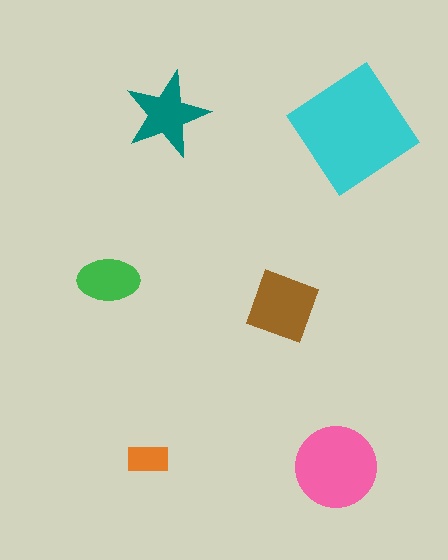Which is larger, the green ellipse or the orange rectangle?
The green ellipse.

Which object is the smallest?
The orange rectangle.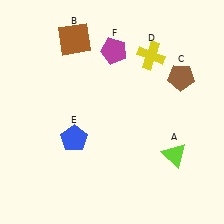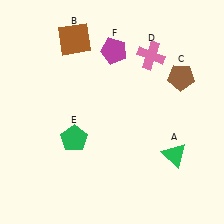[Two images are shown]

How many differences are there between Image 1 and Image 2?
There are 3 differences between the two images.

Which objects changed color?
A changed from lime to green. D changed from yellow to pink. E changed from blue to green.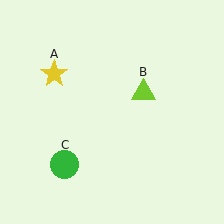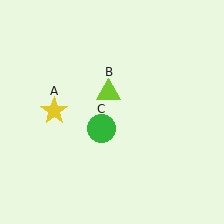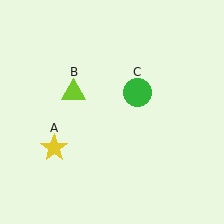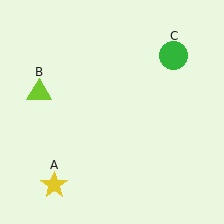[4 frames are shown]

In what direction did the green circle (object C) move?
The green circle (object C) moved up and to the right.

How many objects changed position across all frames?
3 objects changed position: yellow star (object A), lime triangle (object B), green circle (object C).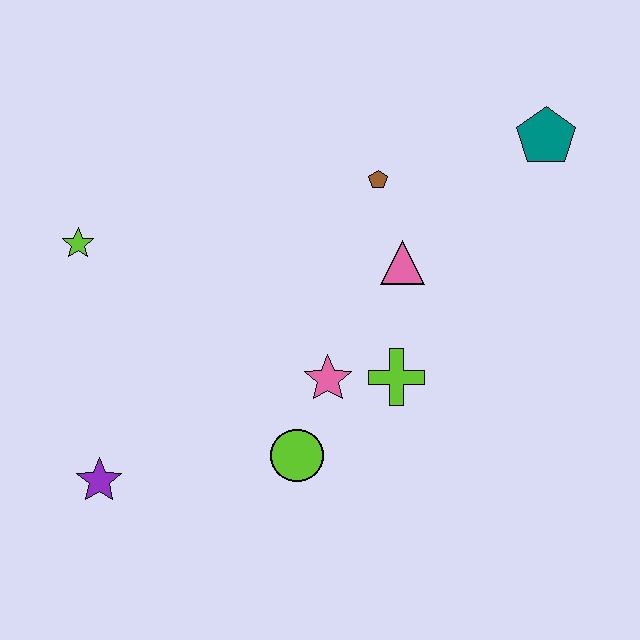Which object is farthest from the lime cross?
The lime star is farthest from the lime cross.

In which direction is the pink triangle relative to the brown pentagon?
The pink triangle is below the brown pentagon.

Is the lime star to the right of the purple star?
No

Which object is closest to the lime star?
The purple star is closest to the lime star.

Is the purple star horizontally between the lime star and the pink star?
Yes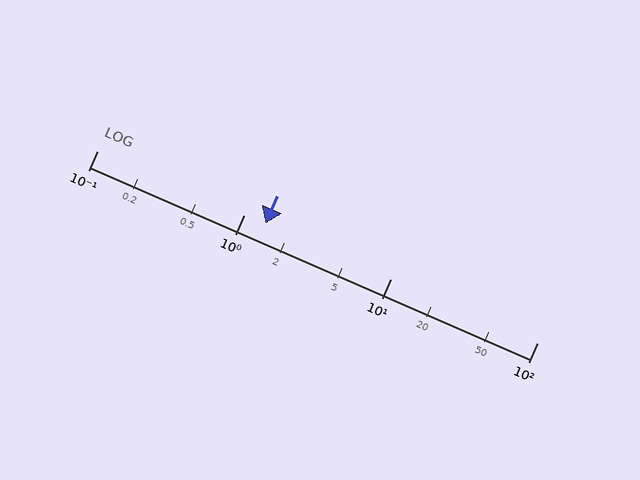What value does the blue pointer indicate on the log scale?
The pointer indicates approximately 1.4.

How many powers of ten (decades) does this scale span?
The scale spans 3 decades, from 0.1 to 100.